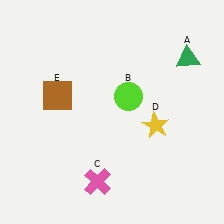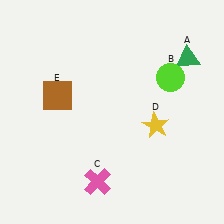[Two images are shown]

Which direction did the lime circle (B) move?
The lime circle (B) moved right.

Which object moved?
The lime circle (B) moved right.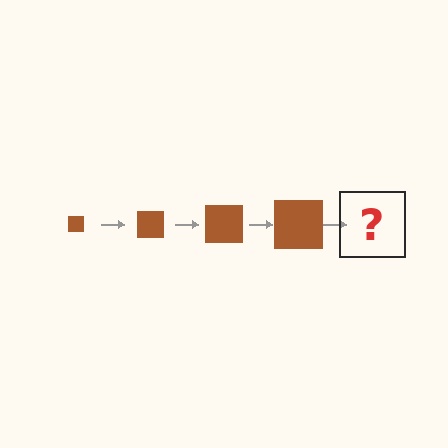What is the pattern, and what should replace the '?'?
The pattern is that the square gets progressively larger each step. The '?' should be a brown square, larger than the previous one.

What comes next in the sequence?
The next element should be a brown square, larger than the previous one.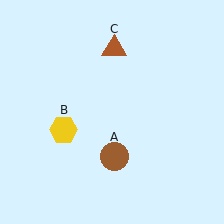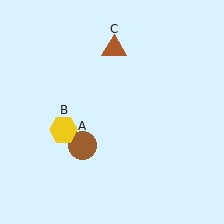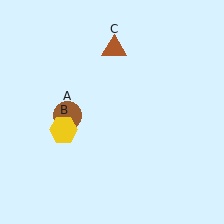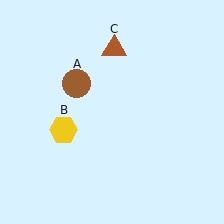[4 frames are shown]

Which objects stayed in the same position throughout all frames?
Yellow hexagon (object B) and brown triangle (object C) remained stationary.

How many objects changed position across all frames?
1 object changed position: brown circle (object A).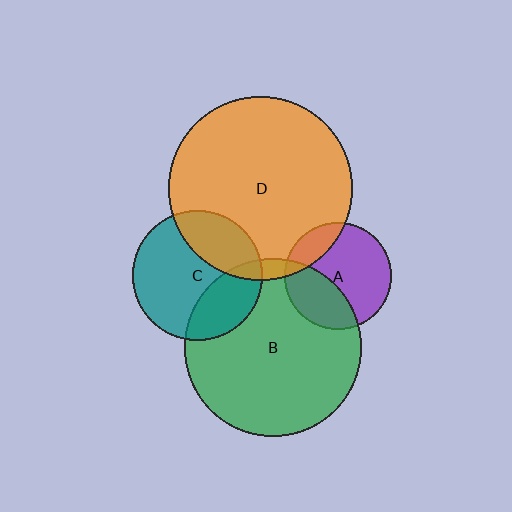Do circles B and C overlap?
Yes.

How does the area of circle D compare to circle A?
Approximately 3.0 times.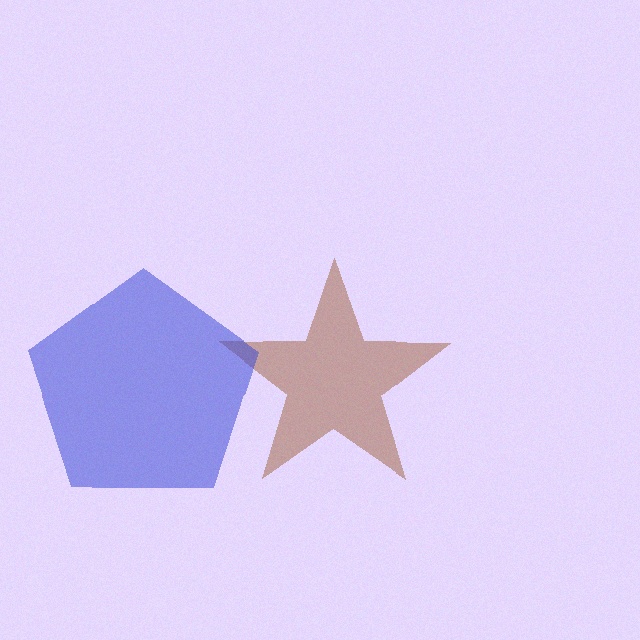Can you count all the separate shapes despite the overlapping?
Yes, there are 2 separate shapes.